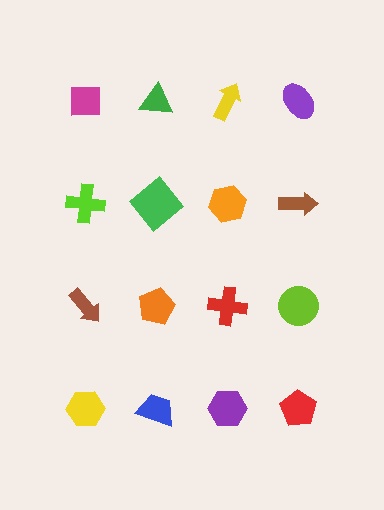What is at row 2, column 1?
A lime cross.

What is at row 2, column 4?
A brown arrow.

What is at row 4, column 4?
A red pentagon.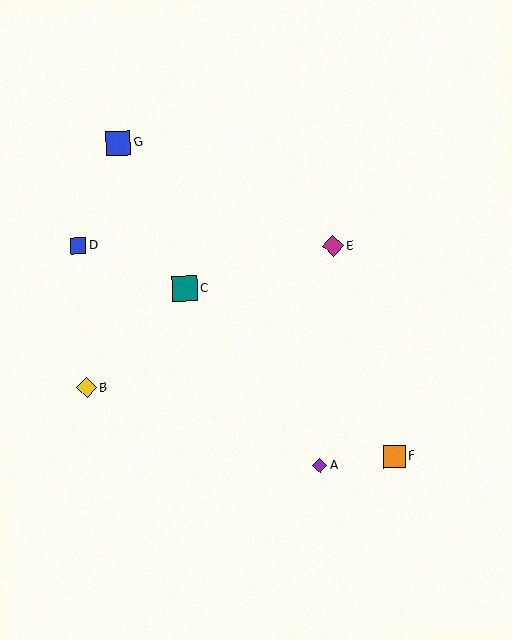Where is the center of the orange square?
The center of the orange square is at (394, 456).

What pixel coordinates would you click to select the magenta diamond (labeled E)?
Click at (333, 246) to select the magenta diamond E.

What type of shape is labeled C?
Shape C is a teal square.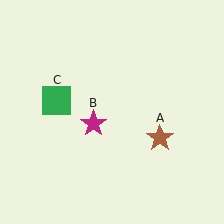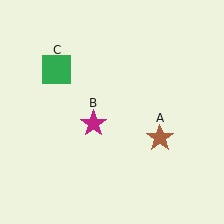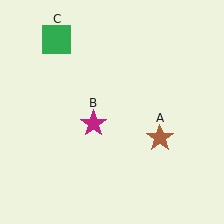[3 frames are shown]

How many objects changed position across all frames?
1 object changed position: green square (object C).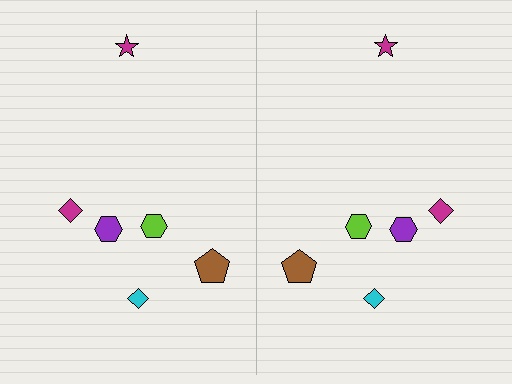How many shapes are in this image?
There are 12 shapes in this image.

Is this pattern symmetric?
Yes, this pattern has bilateral (reflection) symmetry.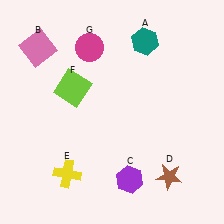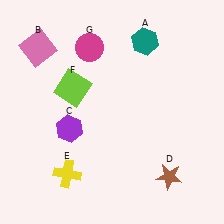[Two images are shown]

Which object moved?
The purple hexagon (C) moved left.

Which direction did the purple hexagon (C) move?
The purple hexagon (C) moved left.